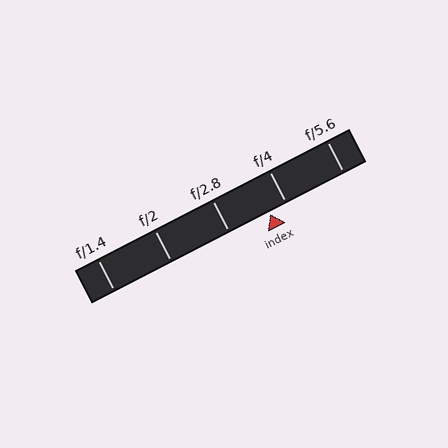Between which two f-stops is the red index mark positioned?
The index mark is between f/2.8 and f/4.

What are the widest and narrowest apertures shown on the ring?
The widest aperture shown is f/1.4 and the narrowest is f/5.6.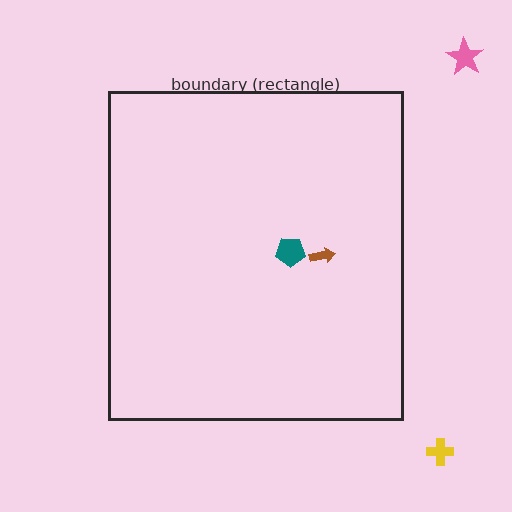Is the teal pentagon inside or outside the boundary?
Inside.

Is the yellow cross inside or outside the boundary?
Outside.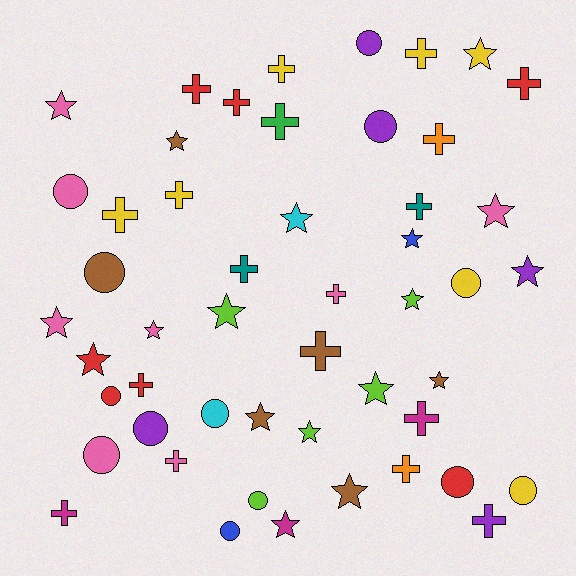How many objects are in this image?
There are 50 objects.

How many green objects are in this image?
There is 1 green object.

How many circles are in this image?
There are 13 circles.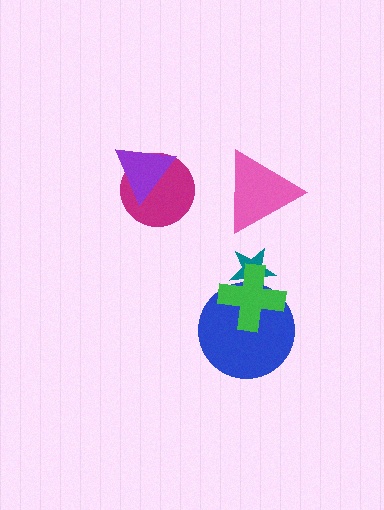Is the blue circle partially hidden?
Yes, it is partially covered by another shape.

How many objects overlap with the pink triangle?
0 objects overlap with the pink triangle.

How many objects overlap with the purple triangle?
1 object overlaps with the purple triangle.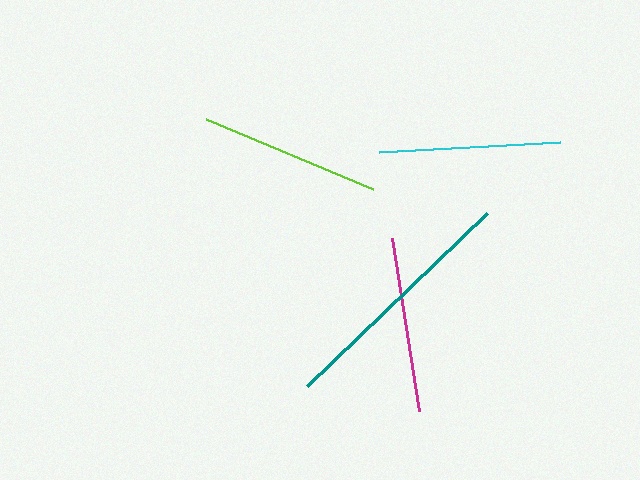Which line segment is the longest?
The teal line is the longest at approximately 250 pixels.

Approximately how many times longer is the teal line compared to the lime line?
The teal line is approximately 1.4 times the length of the lime line.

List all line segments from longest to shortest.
From longest to shortest: teal, lime, cyan, magenta.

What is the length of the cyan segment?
The cyan segment is approximately 180 pixels long.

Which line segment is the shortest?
The magenta line is the shortest at approximately 175 pixels.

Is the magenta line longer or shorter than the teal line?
The teal line is longer than the magenta line.